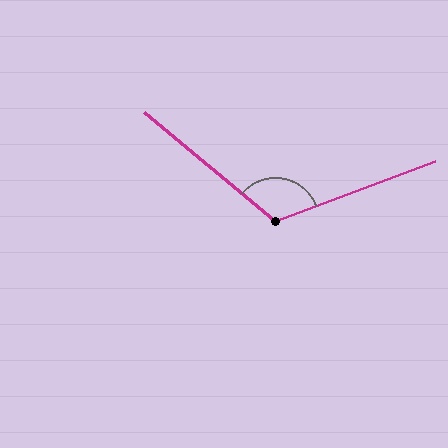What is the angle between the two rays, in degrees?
Approximately 120 degrees.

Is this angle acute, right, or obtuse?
It is obtuse.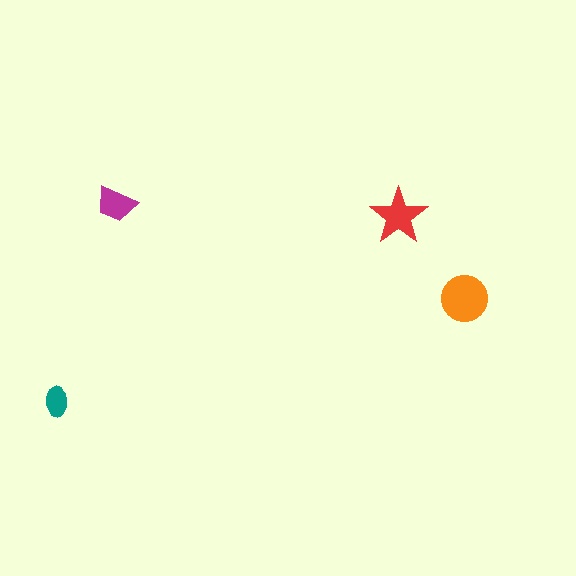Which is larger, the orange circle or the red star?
The orange circle.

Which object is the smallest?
The teal ellipse.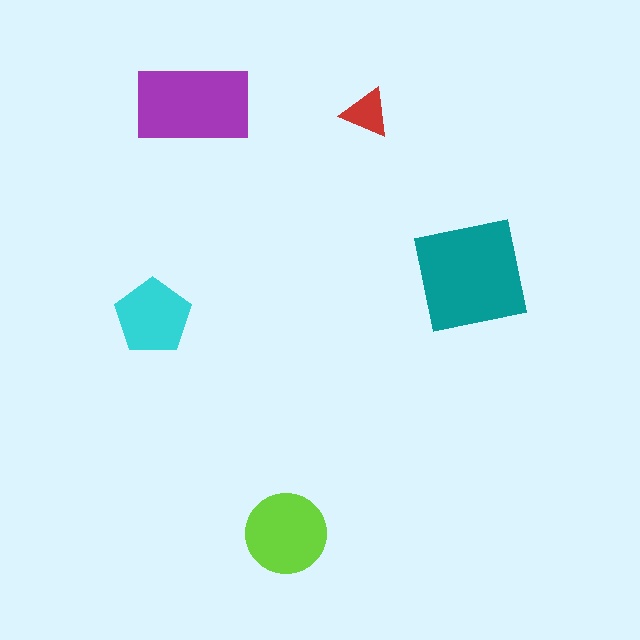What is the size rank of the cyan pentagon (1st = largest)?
4th.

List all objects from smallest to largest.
The red triangle, the cyan pentagon, the lime circle, the purple rectangle, the teal square.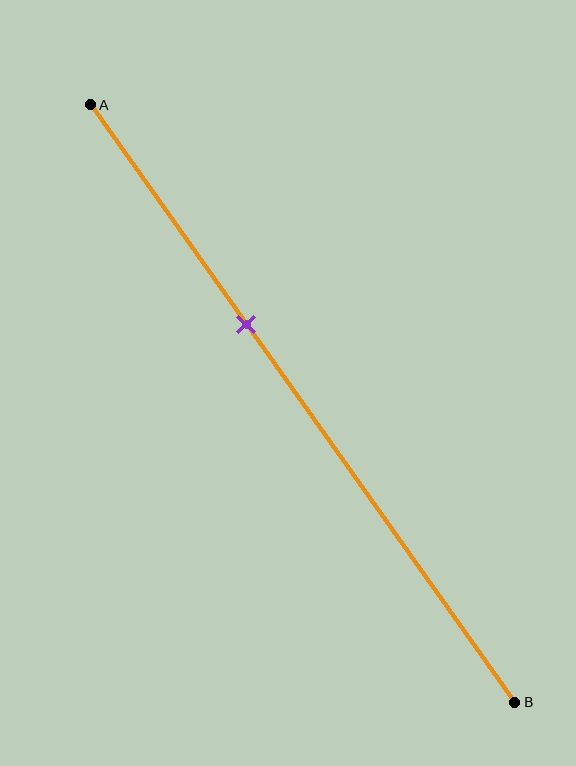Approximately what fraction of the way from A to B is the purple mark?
The purple mark is approximately 35% of the way from A to B.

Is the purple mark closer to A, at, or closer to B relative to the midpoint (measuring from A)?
The purple mark is closer to point A than the midpoint of segment AB.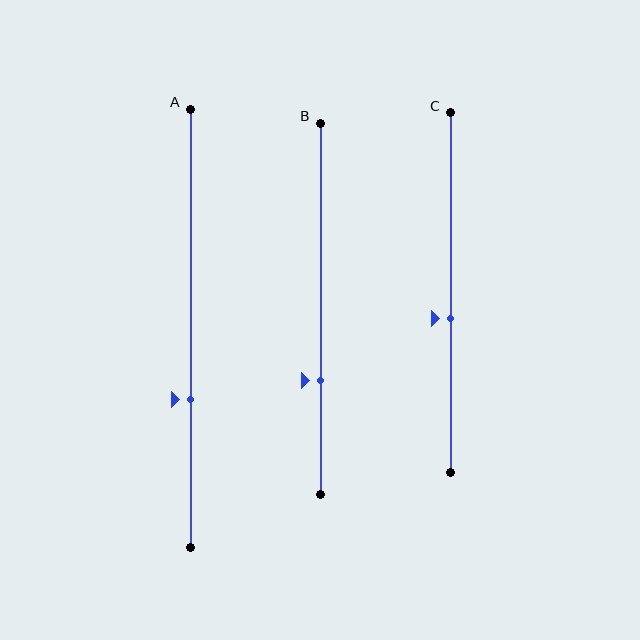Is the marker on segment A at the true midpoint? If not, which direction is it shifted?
No, the marker on segment A is shifted downward by about 16% of the segment length.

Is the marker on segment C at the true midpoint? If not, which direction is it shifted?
No, the marker on segment C is shifted downward by about 7% of the segment length.